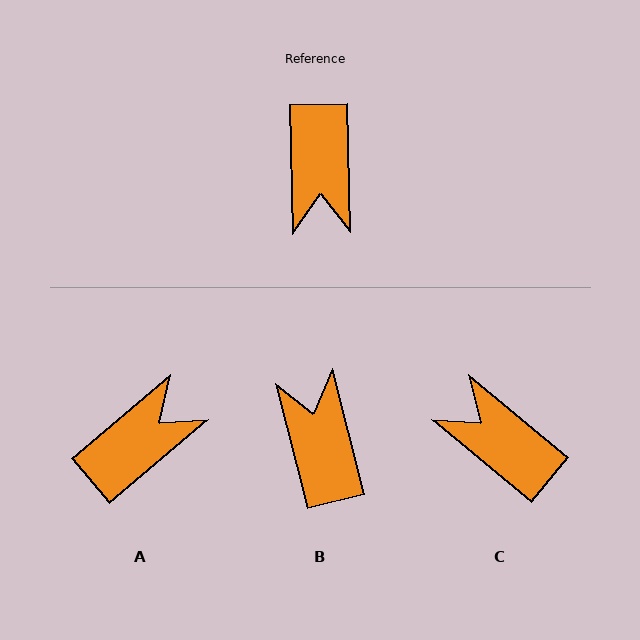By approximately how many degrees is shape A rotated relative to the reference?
Approximately 129 degrees counter-clockwise.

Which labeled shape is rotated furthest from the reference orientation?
B, about 167 degrees away.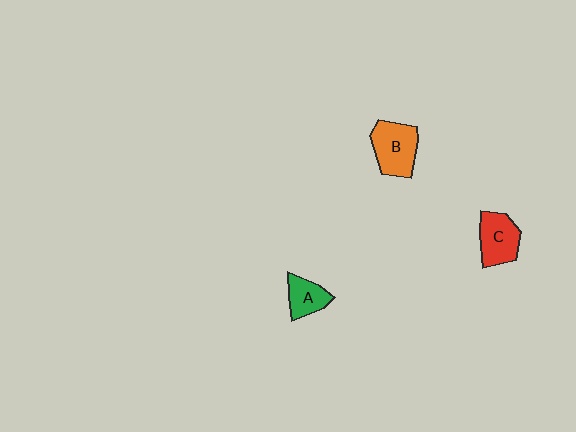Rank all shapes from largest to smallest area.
From largest to smallest: B (orange), C (red), A (green).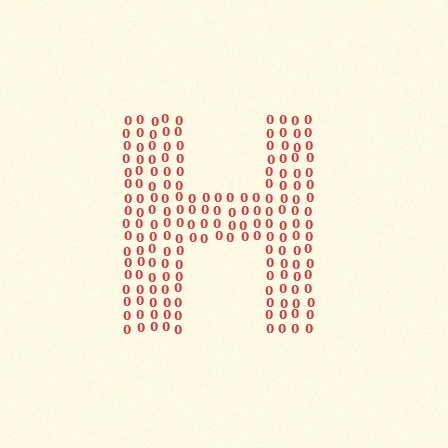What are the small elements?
The small elements are digit 0's.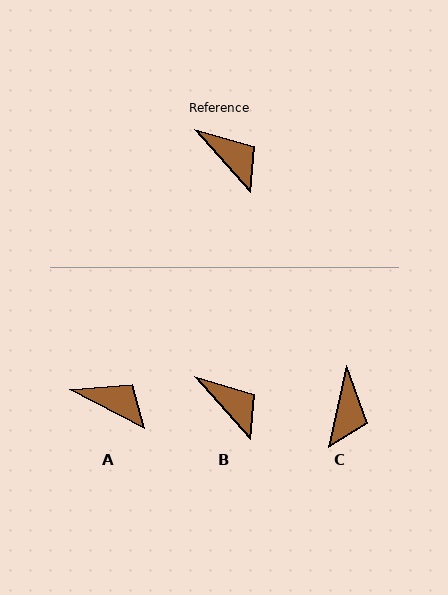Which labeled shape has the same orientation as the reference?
B.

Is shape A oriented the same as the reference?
No, it is off by about 21 degrees.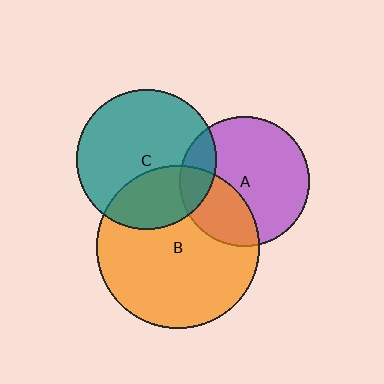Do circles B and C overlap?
Yes.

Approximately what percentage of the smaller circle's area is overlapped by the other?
Approximately 30%.